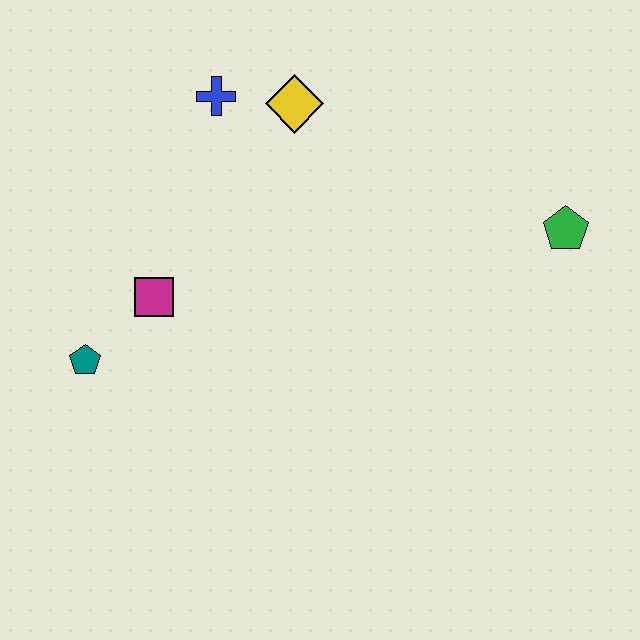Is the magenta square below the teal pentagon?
No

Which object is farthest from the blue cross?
The green pentagon is farthest from the blue cross.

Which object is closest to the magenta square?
The teal pentagon is closest to the magenta square.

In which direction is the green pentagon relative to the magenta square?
The green pentagon is to the right of the magenta square.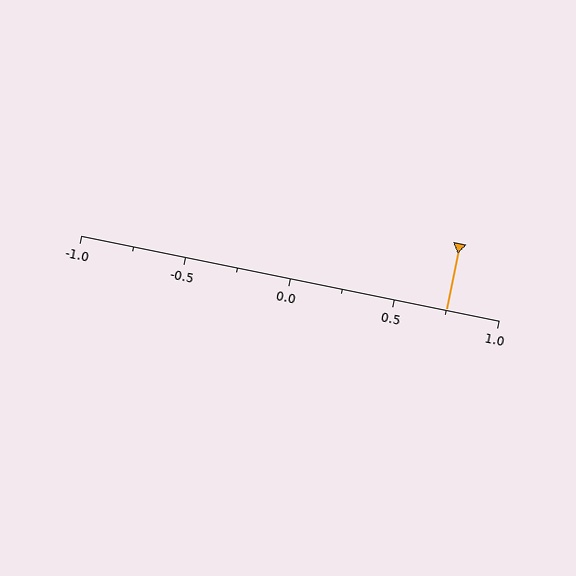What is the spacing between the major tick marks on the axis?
The major ticks are spaced 0.5 apart.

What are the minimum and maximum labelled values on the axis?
The axis runs from -1.0 to 1.0.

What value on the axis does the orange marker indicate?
The marker indicates approximately 0.75.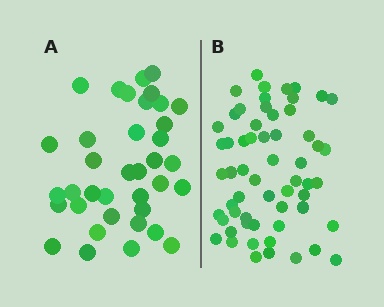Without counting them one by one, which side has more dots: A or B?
Region B (the right region) has more dots.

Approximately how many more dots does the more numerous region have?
Region B has approximately 20 more dots than region A.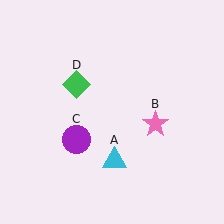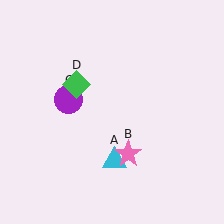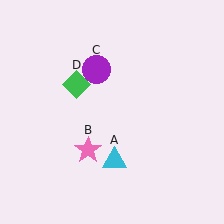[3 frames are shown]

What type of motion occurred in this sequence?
The pink star (object B), purple circle (object C) rotated clockwise around the center of the scene.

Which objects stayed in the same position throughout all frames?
Cyan triangle (object A) and green diamond (object D) remained stationary.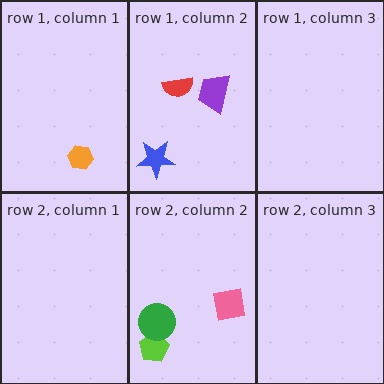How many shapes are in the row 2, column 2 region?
3.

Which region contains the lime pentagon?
The row 2, column 2 region.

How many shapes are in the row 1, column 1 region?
1.